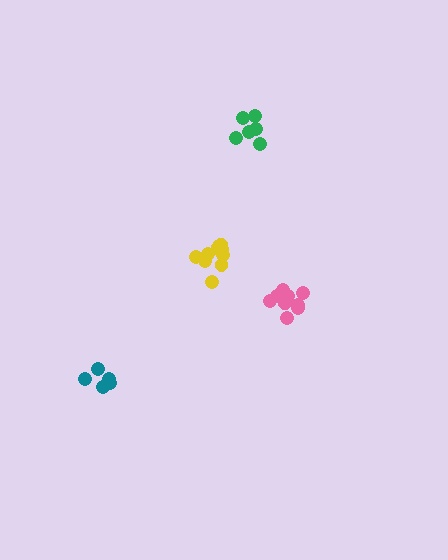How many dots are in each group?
Group 1: 10 dots, Group 2: 6 dots, Group 3: 5 dots, Group 4: 10 dots (31 total).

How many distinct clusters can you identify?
There are 4 distinct clusters.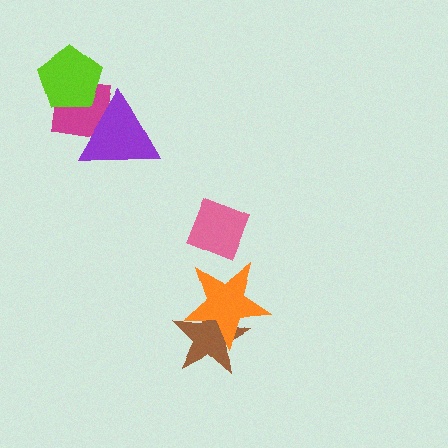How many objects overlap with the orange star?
1 object overlaps with the orange star.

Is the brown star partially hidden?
Yes, it is partially covered by another shape.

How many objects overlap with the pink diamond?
0 objects overlap with the pink diamond.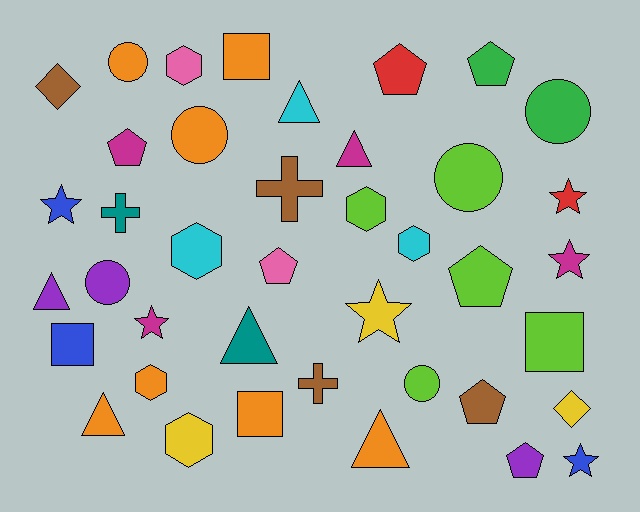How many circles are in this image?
There are 6 circles.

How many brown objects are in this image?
There are 4 brown objects.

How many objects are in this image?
There are 40 objects.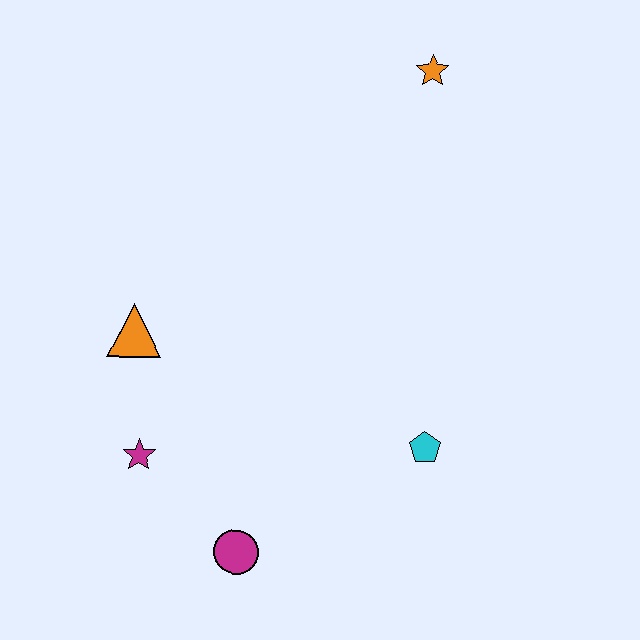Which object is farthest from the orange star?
The magenta circle is farthest from the orange star.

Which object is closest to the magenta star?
The orange triangle is closest to the magenta star.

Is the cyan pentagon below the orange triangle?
Yes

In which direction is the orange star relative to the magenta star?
The orange star is above the magenta star.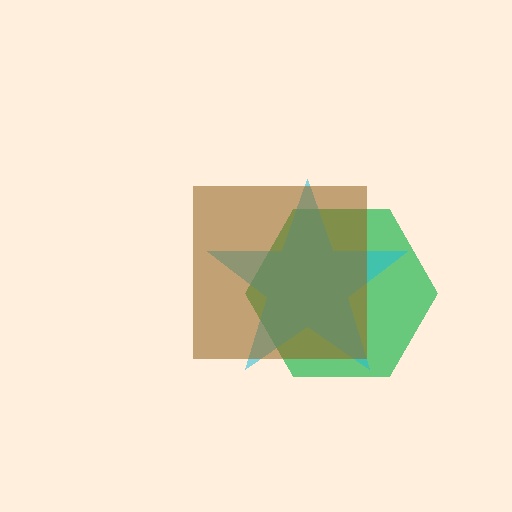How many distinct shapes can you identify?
There are 3 distinct shapes: a green hexagon, a cyan star, a brown square.